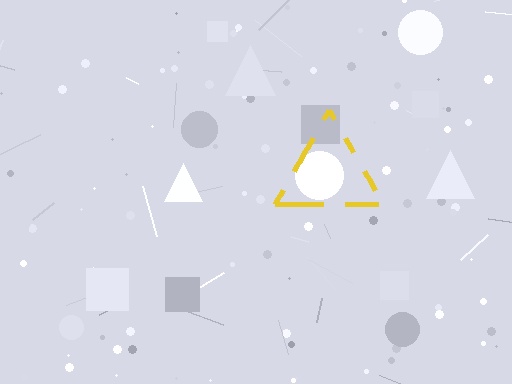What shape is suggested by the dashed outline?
The dashed outline suggests a triangle.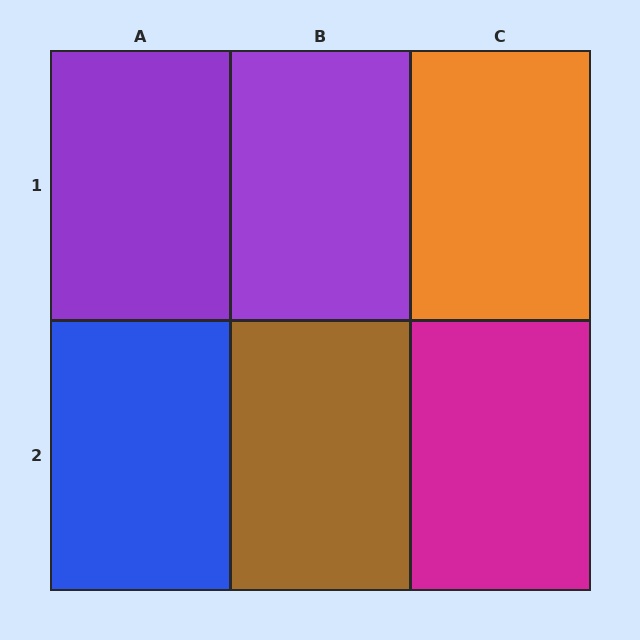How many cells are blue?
1 cell is blue.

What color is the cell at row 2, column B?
Brown.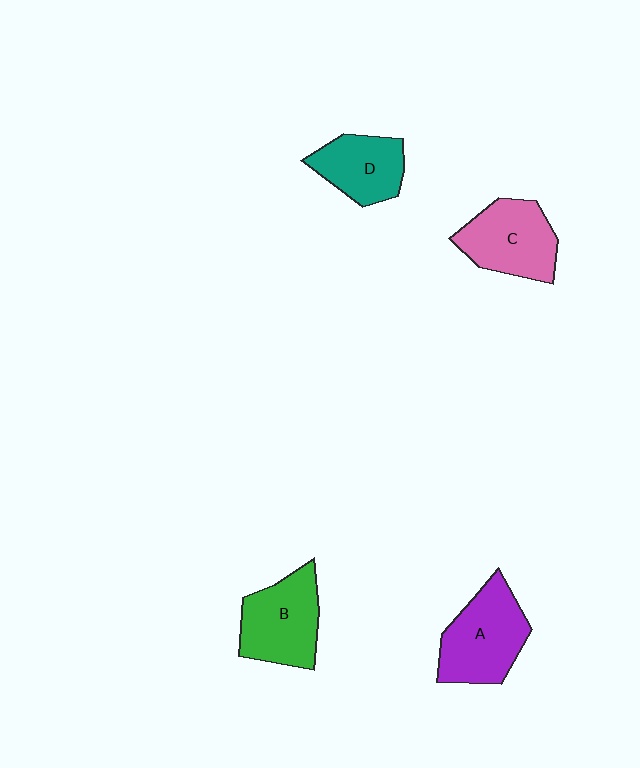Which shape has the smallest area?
Shape D (teal).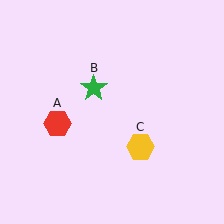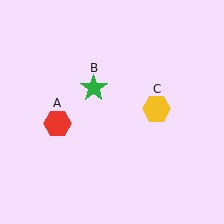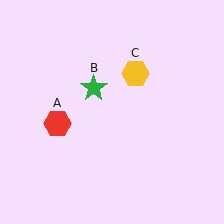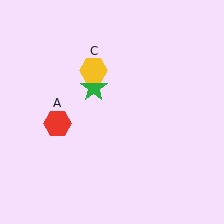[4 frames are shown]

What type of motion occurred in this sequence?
The yellow hexagon (object C) rotated counterclockwise around the center of the scene.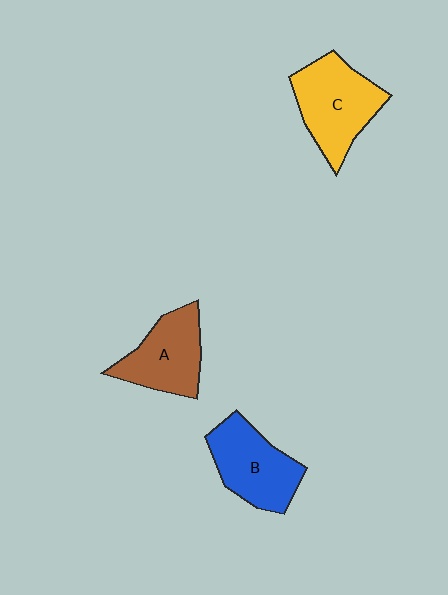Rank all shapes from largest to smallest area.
From largest to smallest: C (yellow), B (blue), A (brown).